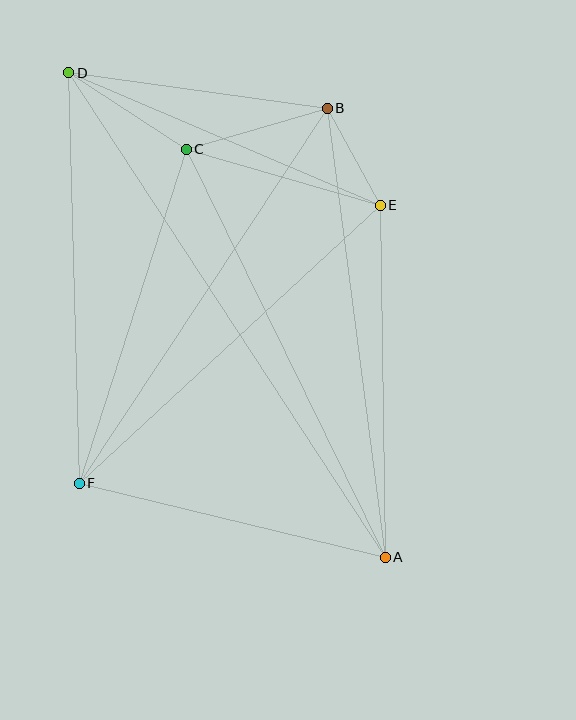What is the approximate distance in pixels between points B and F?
The distance between B and F is approximately 450 pixels.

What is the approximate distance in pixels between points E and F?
The distance between E and F is approximately 410 pixels.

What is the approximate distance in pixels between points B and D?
The distance between B and D is approximately 261 pixels.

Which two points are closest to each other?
Points B and E are closest to each other.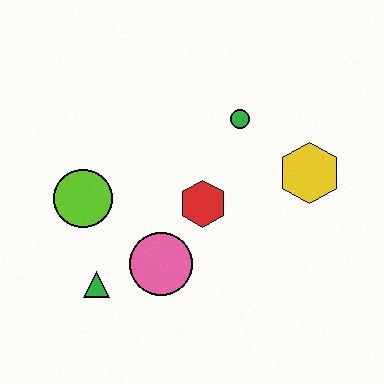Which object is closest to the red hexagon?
The pink circle is closest to the red hexagon.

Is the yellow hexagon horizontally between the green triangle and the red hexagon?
No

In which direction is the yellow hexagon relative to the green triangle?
The yellow hexagon is to the right of the green triangle.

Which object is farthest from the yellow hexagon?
The green triangle is farthest from the yellow hexagon.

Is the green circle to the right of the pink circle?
Yes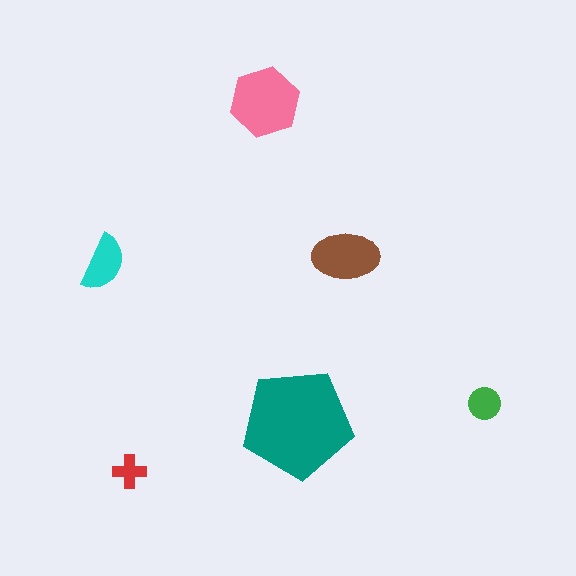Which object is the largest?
The teal pentagon.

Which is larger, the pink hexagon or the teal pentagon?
The teal pentagon.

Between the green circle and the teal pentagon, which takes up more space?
The teal pentagon.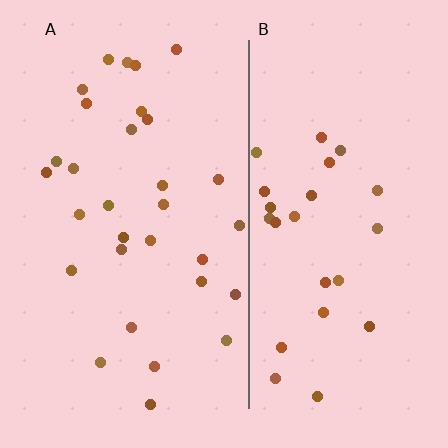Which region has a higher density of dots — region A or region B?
A (the left).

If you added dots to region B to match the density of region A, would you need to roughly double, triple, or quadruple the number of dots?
Approximately double.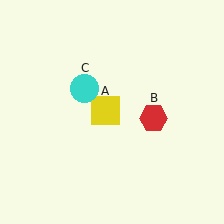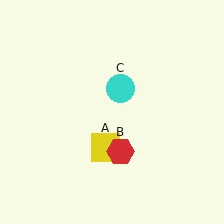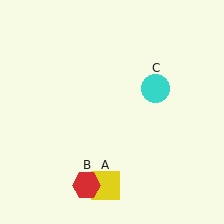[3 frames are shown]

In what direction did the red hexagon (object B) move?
The red hexagon (object B) moved down and to the left.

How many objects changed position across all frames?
3 objects changed position: yellow square (object A), red hexagon (object B), cyan circle (object C).